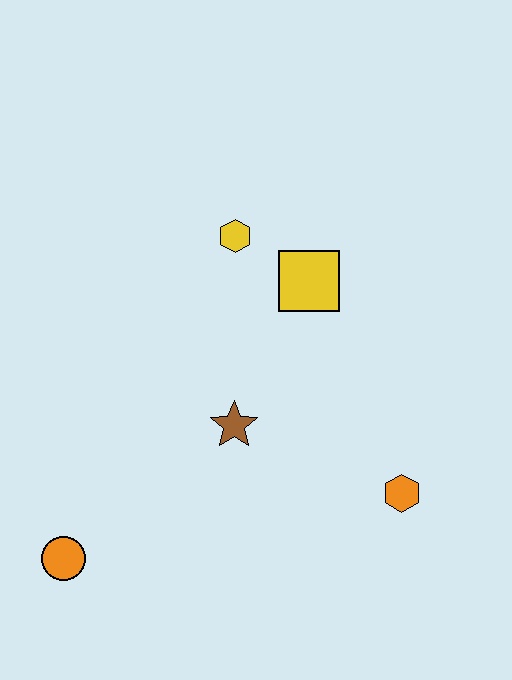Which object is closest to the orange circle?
The brown star is closest to the orange circle.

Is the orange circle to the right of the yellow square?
No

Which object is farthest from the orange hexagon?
The orange circle is farthest from the orange hexagon.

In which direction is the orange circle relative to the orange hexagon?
The orange circle is to the left of the orange hexagon.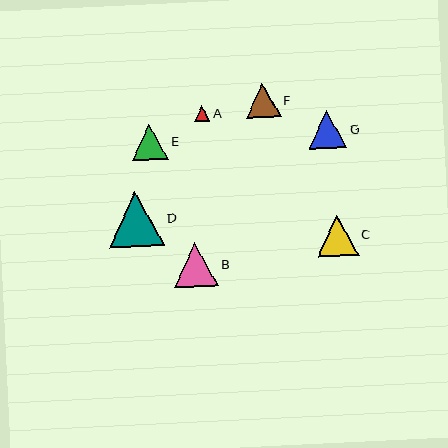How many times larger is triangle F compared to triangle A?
Triangle F is approximately 2.2 times the size of triangle A.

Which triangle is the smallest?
Triangle A is the smallest with a size of approximately 16 pixels.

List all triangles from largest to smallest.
From largest to smallest: D, B, C, G, E, F, A.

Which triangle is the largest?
Triangle D is the largest with a size of approximately 55 pixels.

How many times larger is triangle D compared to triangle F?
Triangle D is approximately 1.6 times the size of triangle F.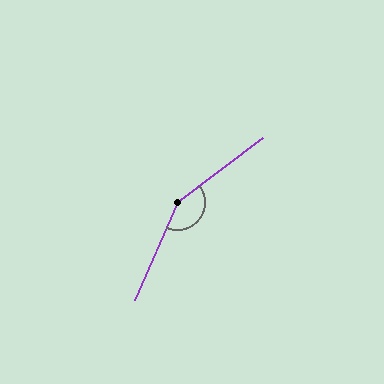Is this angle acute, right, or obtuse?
It is obtuse.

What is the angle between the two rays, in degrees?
Approximately 151 degrees.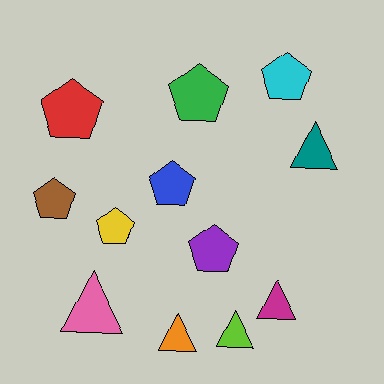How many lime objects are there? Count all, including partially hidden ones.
There is 1 lime object.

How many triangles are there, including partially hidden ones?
There are 5 triangles.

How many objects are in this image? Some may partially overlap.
There are 12 objects.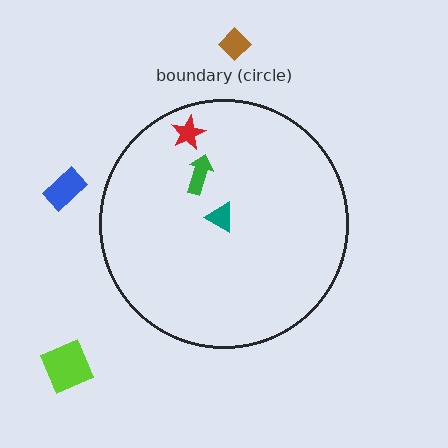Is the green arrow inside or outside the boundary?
Inside.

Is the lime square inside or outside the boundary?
Outside.